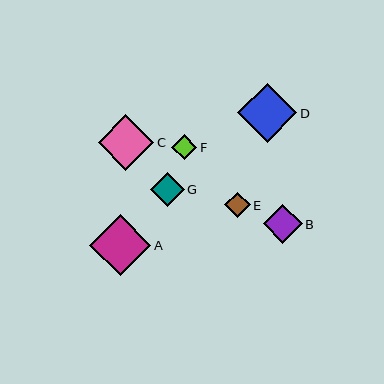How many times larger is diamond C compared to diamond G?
Diamond C is approximately 1.6 times the size of diamond G.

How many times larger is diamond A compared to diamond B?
Diamond A is approximately 1.6 times the size of diamond B.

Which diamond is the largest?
Diamond A is the largest with a size of approximately 61 pixels.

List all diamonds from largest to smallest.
From largest to smallest: A, D, C, B, G, E, F.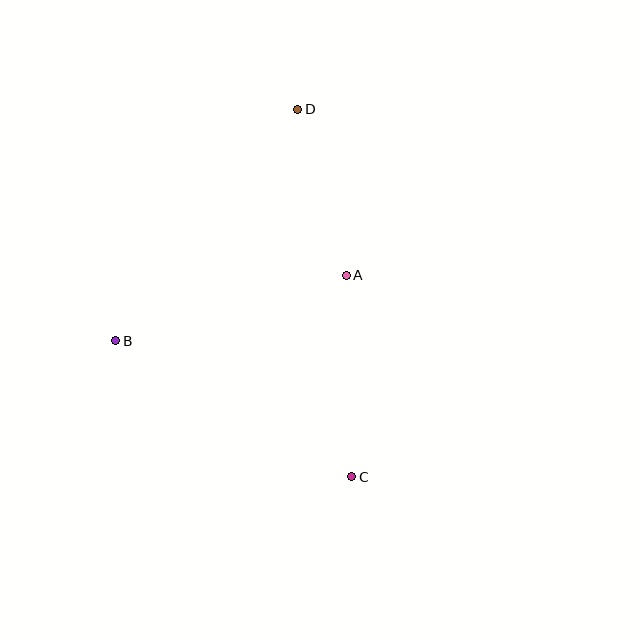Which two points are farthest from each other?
Points C and D are farthest from each other.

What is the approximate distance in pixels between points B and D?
The distance between B and D is approximately 294 pixels.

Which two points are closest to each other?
Points A and D are closest to each other.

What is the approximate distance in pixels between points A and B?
The distance between A and B is approximately 240 pixels.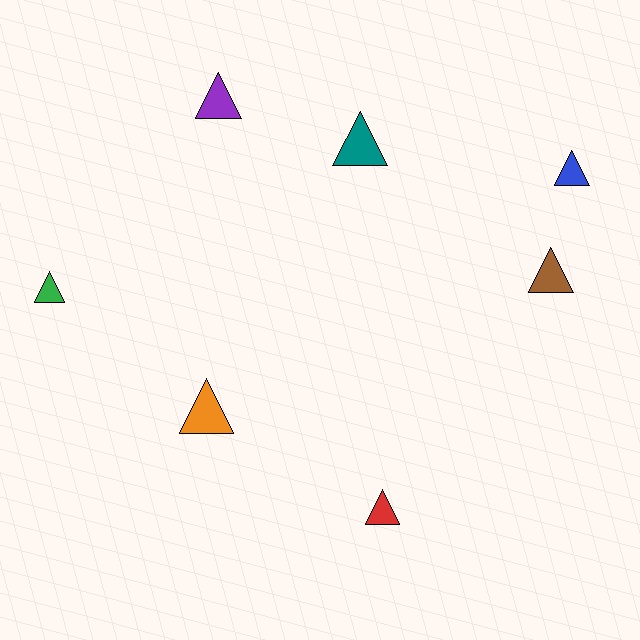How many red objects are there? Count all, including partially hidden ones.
There is 1 red object.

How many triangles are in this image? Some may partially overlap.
There are 7 triangles.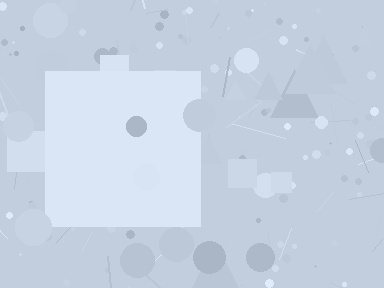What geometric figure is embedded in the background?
A square is embedded in the background.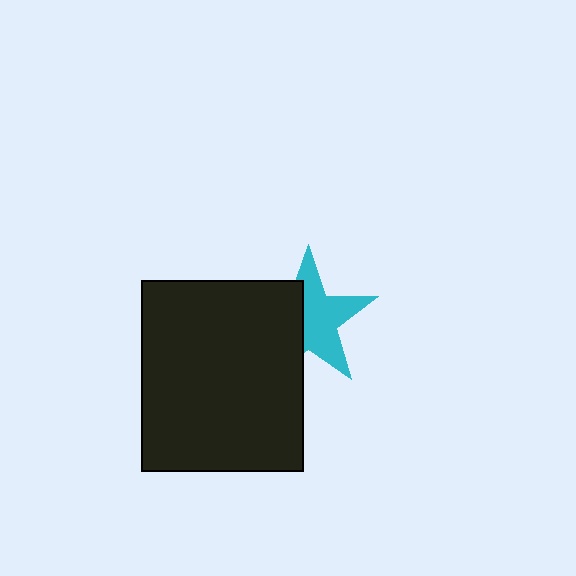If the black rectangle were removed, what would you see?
You would see the complete cyan star.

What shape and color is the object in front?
The object in front is a black rectangle.